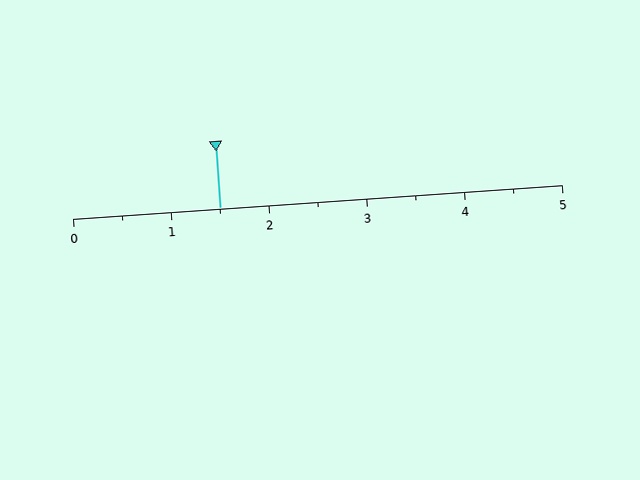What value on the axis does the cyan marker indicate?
The marker indicates approximately 1.5.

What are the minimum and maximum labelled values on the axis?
The axis runs from 0 to 5.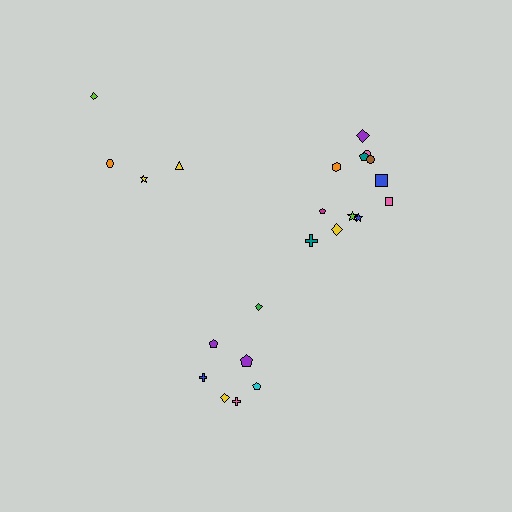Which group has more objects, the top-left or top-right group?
The top-right group.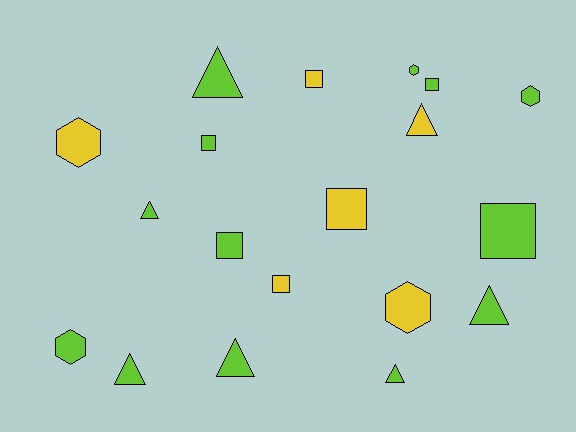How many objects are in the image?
There are 19 objects.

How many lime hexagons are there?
There are 3 lime hexagons.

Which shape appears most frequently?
Triangle, with 7 objects.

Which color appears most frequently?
Lime, with 13 objects.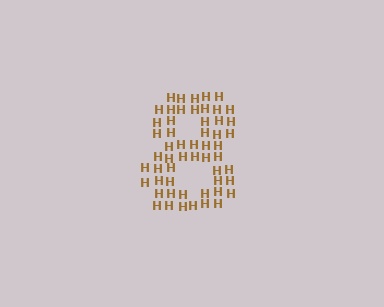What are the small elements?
The small elements are letter H's.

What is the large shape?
The large shape is the digit 8.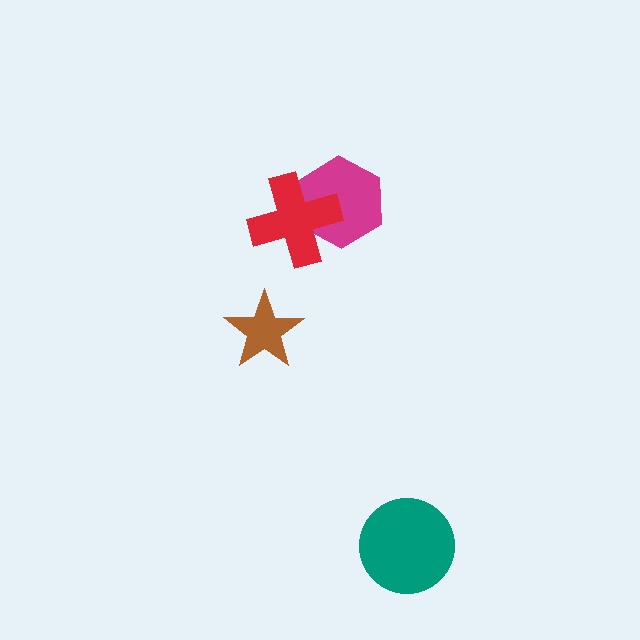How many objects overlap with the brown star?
0 objects overlap with the brown star.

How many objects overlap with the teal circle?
0 objects overlap with the teal circle.